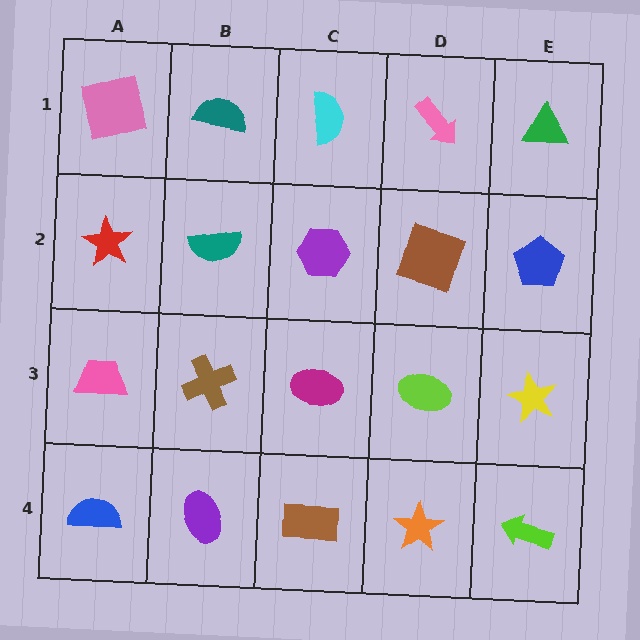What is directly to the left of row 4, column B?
A blue semicircle.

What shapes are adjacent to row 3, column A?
A red star (row 2, column A), a blue semicircle (row 4, column A), a brown cross (row 3, column B).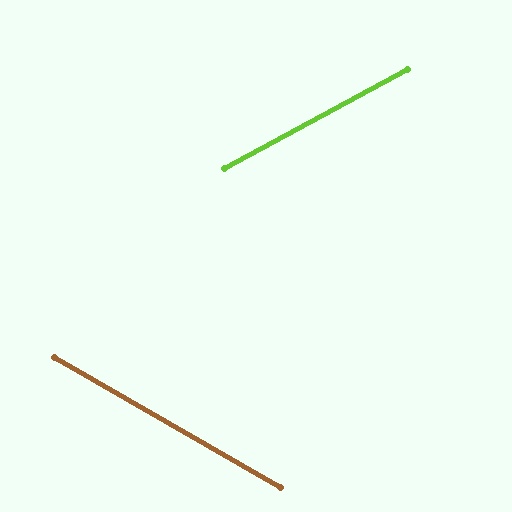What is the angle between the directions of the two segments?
Approximately 58 degrees.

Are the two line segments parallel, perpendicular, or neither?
Neither parallel nor perpendicular — they differ by about 58°.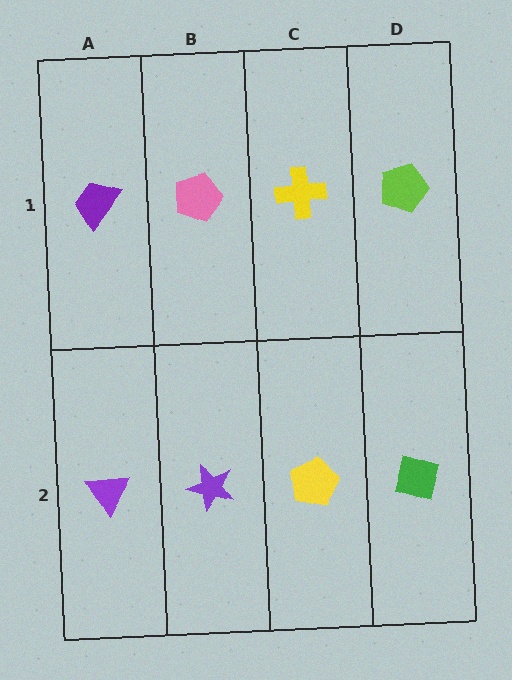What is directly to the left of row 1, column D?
A yellow cross.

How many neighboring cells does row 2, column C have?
3.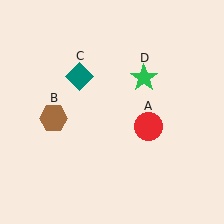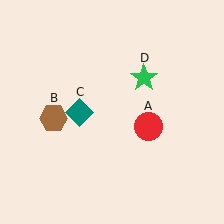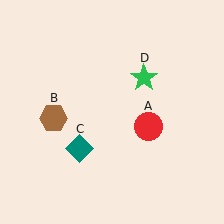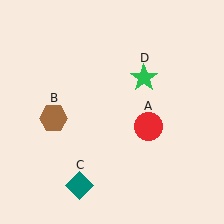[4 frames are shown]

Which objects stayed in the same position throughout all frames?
Red circle (object A) and brown hexagon (object B) and green star (object D) remained stationary.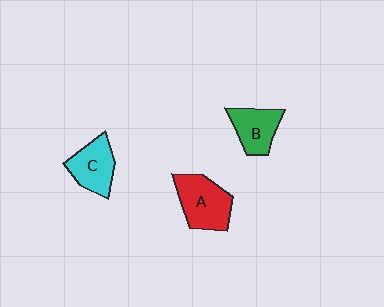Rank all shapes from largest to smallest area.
From largest to smallest: A (red), C (cyan), B (green).